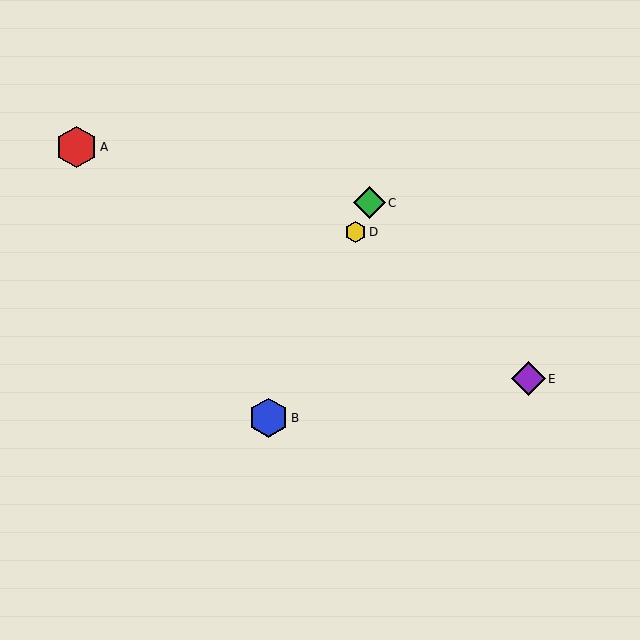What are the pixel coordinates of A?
Object A is at (77, 147).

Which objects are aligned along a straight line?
Objects B, C, D are aligned along a straight line.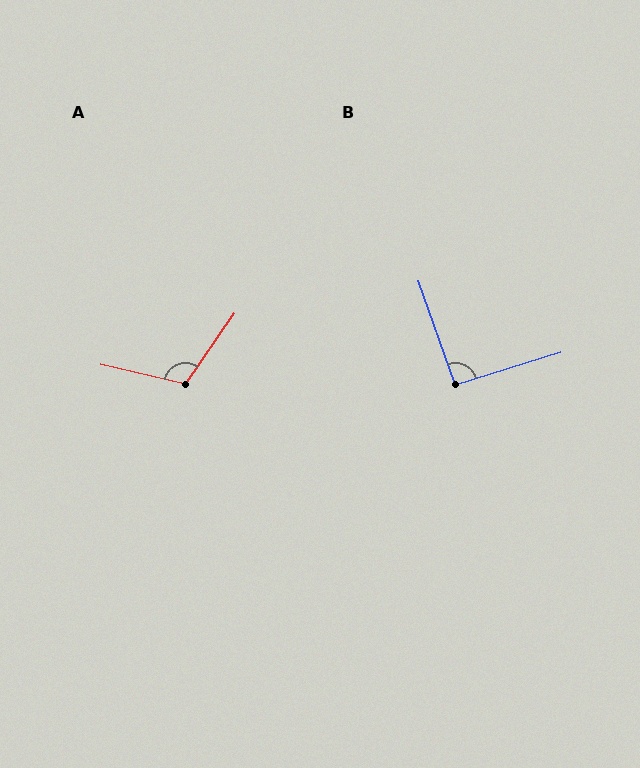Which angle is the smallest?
B, at approximately 92 degrees.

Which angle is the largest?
A, at approximately 112 degrees.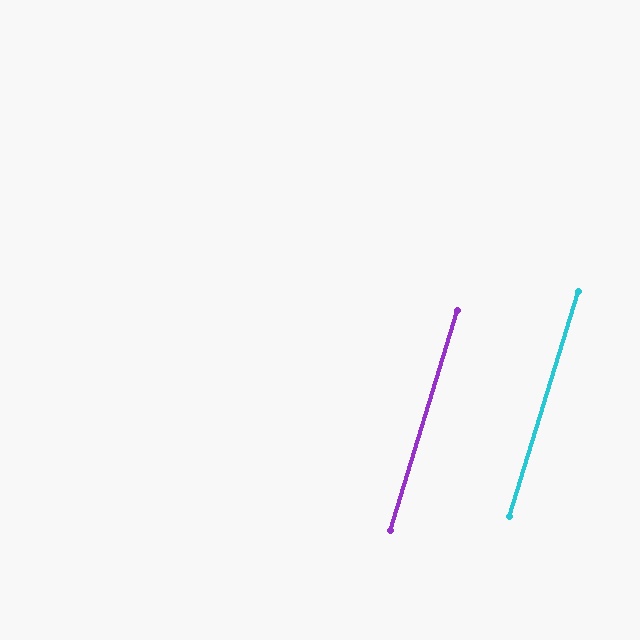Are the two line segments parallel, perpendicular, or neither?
Parallel — their directions differ by only 0.0°.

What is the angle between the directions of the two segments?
Approximately 0 degrees.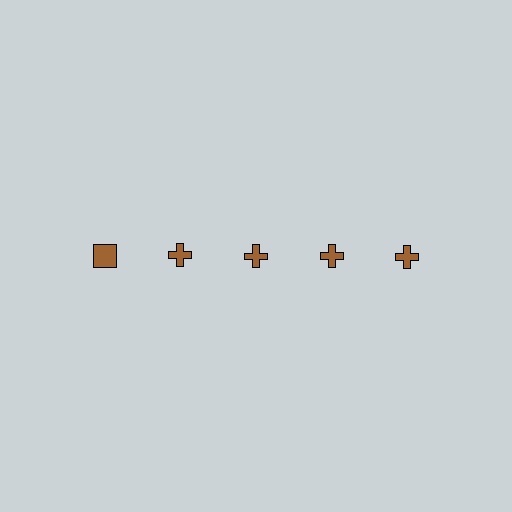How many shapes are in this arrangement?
There are 5 shapes arranged in a grid pattern.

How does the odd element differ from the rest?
It has a different shape: square instead of cross.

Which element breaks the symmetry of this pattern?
The brown square in the top row, leftmost column breaks the symmetry. All other shapes are brown crosses.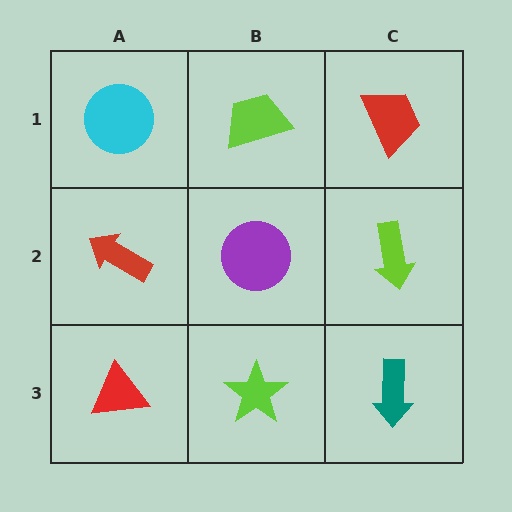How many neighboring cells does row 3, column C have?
2.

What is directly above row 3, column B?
A purple circle.